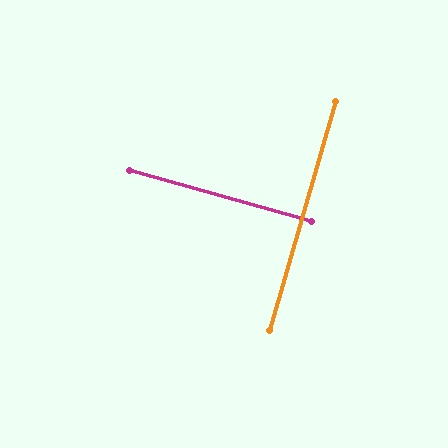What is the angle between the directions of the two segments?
Approximately 89 degrees.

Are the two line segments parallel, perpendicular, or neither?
Perpendicular — they meet at approximately 89°.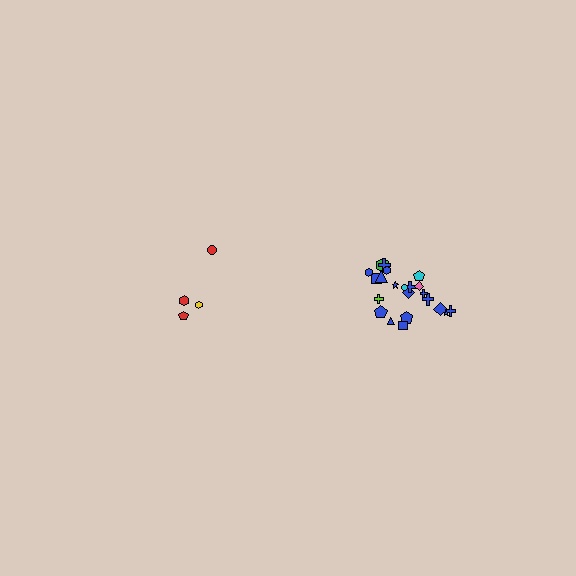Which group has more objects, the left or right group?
The right group.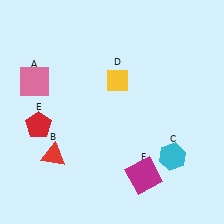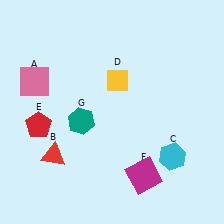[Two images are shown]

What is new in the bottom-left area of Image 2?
A teal hexagon (G) was added in the bottom-left area of Image 2.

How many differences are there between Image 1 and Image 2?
There is 1 difference between the two images.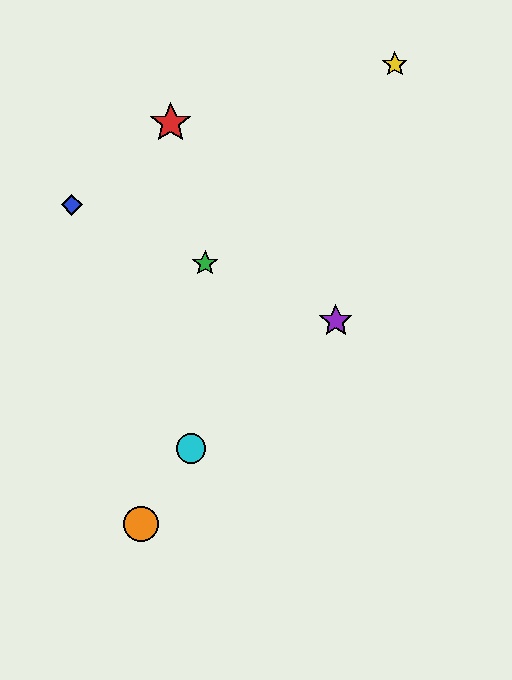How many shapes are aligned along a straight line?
3 shapes (the blue diamond, the green star, the purple star) are aligned along a straight line.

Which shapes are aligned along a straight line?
The blue diamond, the green star, the purple star are aligned along a straight line.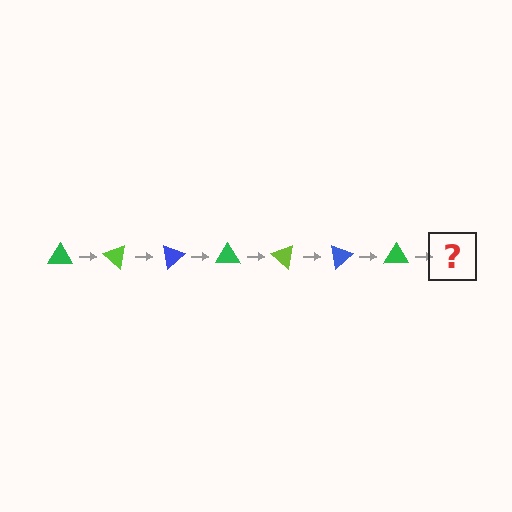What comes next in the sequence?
The next element should be a lime triangle, rotated 280 degrees from the start.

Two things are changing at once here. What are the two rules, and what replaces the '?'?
The two rules are that it rotates 40 degrees each step and the color cycles through green, lime, and blue. The '?' should be a lime triangle, rotated 280 degrees from the start.